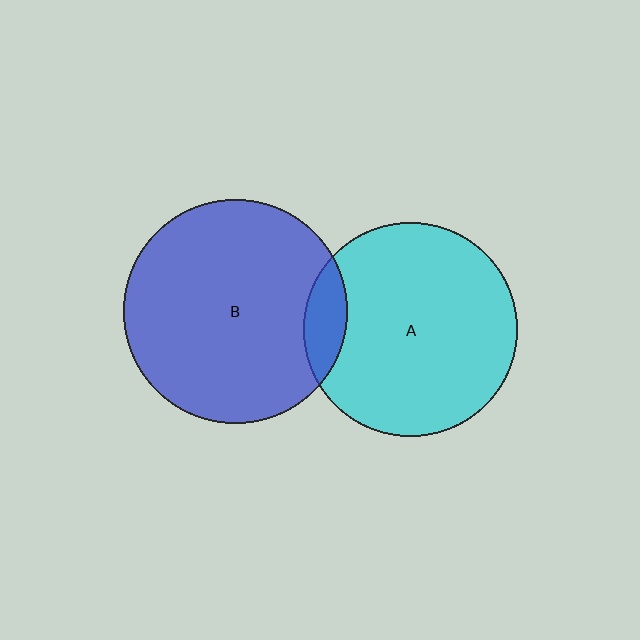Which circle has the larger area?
Circle B (blue).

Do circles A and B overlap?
Yes.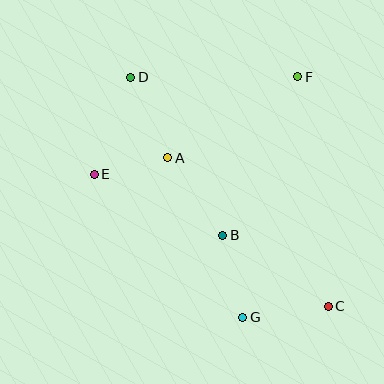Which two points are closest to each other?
Points A and E are closest to each other.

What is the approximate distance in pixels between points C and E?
The distance between C and E is approximately 268 pixels.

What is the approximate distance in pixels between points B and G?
The distance between B and G is approximately 85 pixels.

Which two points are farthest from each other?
Points C and D are farthest from each other.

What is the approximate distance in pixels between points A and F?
The distance between A and F is approximately 154 pixels.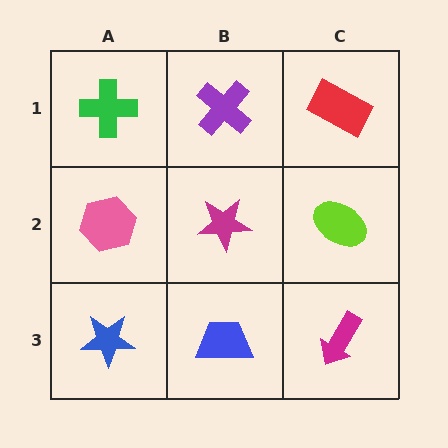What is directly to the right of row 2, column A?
A magenta star.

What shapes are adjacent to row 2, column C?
A red rectangle (row 1, column C), a magenta arrow (row 3, column C), a magenta star (row 2, column B).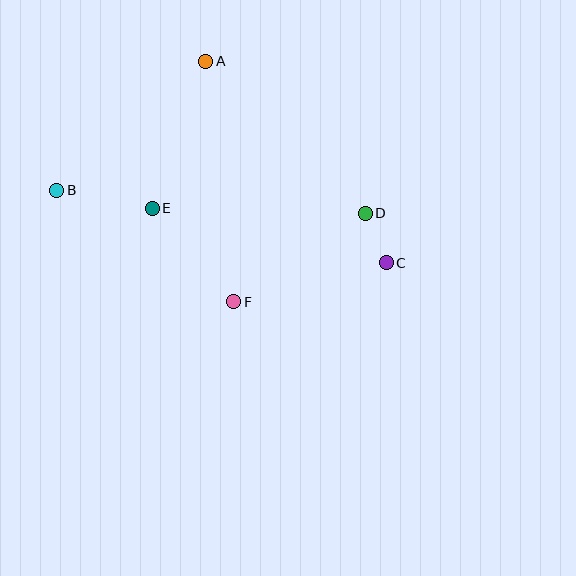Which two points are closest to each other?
Points C and D are closest to each other.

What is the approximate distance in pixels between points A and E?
The distance between A and E is approximately 156 pixels.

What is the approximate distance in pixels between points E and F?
The distance between E and F is approximately 124 pixels.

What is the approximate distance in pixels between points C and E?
The distance between C and E is approximately 240 pixels.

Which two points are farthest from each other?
Points B and C are farthest from each other.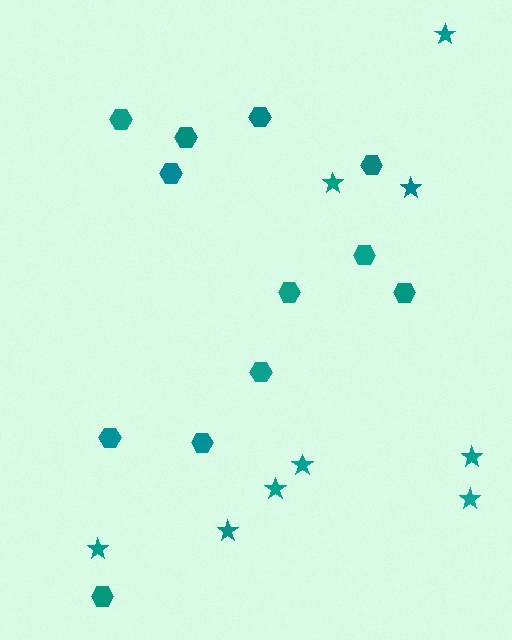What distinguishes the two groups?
There are 2 groups: one group of hexagons (12) and one group of stars (9).